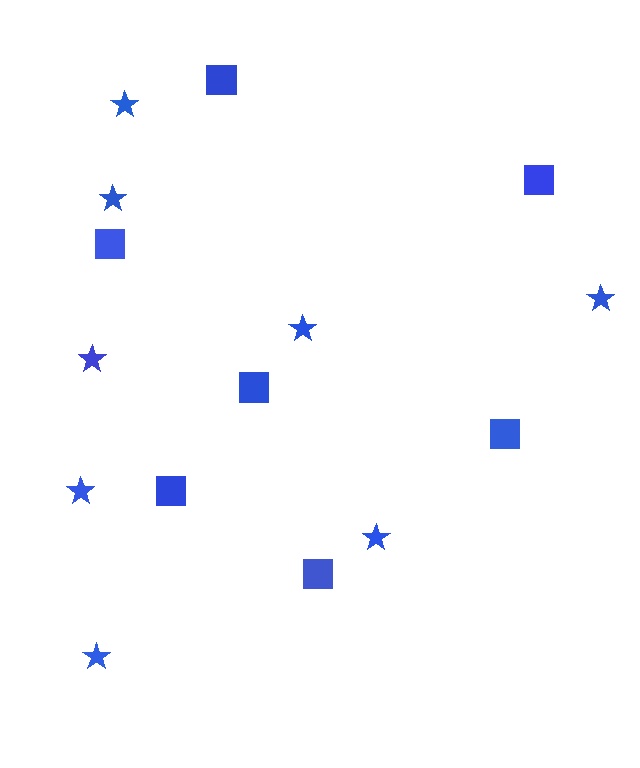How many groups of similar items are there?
There are 2 groups: one group of squares (7) and one group of stars (8).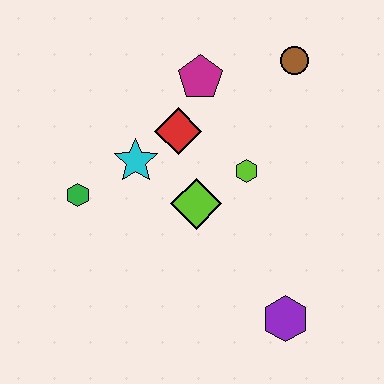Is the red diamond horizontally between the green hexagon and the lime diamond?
Yes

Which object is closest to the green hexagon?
The cyan star is closest to the green hexagon.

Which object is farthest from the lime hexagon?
The green hexagon is farthest from the lime hexagon.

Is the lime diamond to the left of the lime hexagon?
Yes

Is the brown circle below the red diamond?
No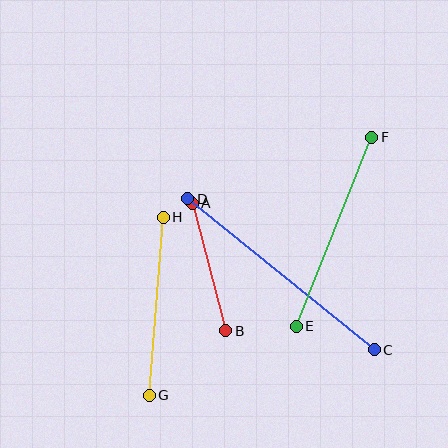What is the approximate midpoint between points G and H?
The midpoint is at approximately (156, 306) pixels.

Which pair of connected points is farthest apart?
Points C and D are farthest apart.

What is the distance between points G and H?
The distance is approximately 178 pixels.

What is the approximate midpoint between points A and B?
The midpoint is at approximately (209, 267) pixels.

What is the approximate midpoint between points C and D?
The midpoint is at approximately (281, 274) pixels.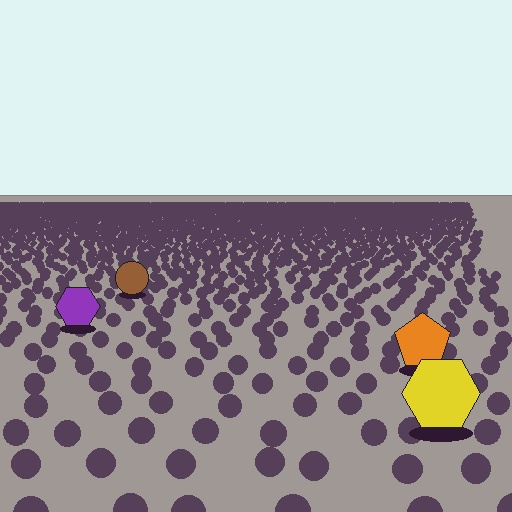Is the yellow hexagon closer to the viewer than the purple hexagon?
Yes. The yellow hexagon is closer — you can tell from the texture gradient: the ground texture is coarser near it.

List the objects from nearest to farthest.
From nearest to farthest: the yellow hexagon, the orange pentagon, the purple hexagon, the brown circle.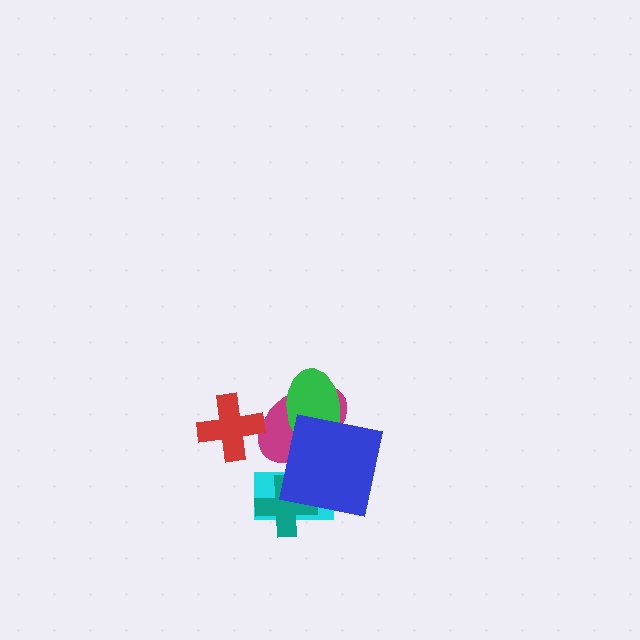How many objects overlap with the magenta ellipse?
4 objects overlap with the magenta ellipse.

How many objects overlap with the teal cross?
2 objects overlap with the teal cross.